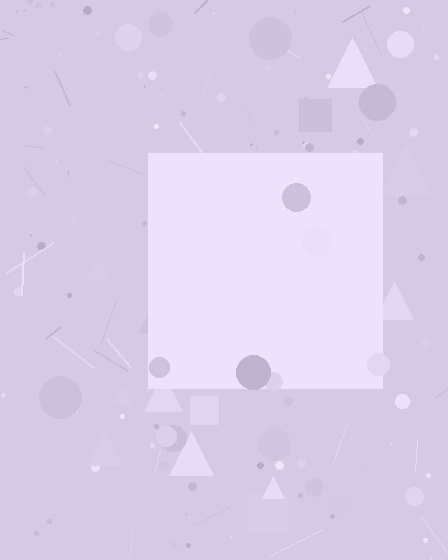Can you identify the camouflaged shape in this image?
The camouflaged shape is a square.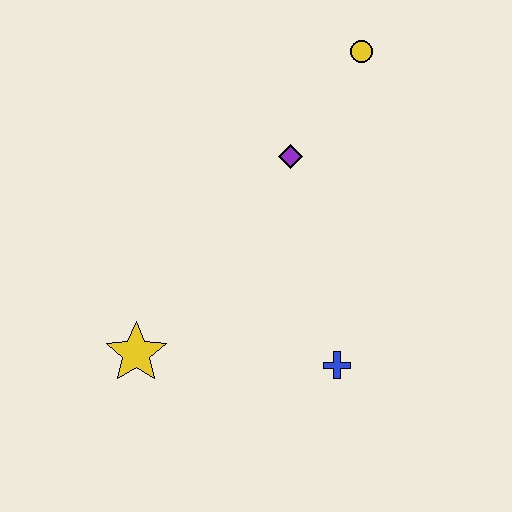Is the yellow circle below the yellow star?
No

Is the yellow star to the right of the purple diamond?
No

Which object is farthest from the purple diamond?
The yellow star is farthest from the purple diamond.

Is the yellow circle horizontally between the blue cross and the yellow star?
No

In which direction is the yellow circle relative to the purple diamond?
The yellow circle is above the purple diamond.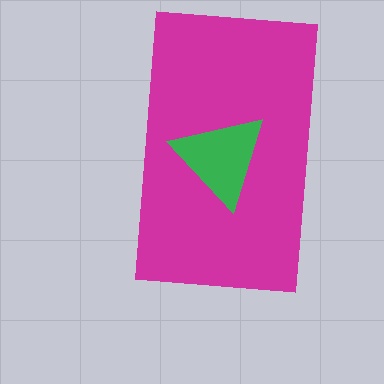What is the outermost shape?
The magenta rectangle.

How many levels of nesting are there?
2.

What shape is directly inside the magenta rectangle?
The green triangle.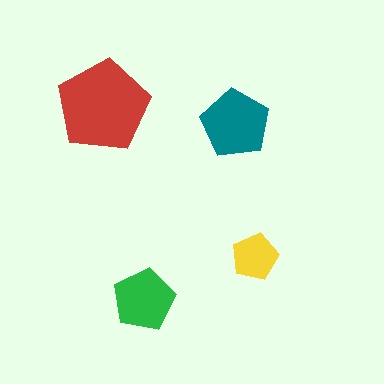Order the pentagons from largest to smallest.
the red one, the teal one, the green one, the yellow one.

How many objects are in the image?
There are 4 objects in the image.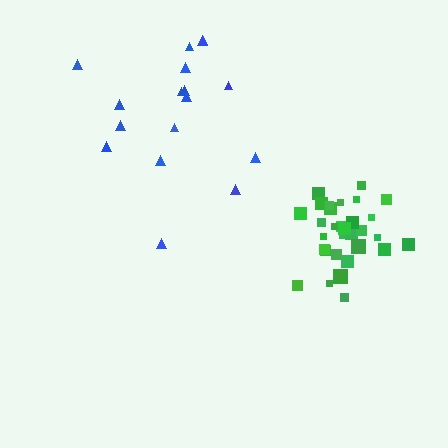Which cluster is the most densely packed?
Green.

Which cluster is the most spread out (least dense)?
Blue.